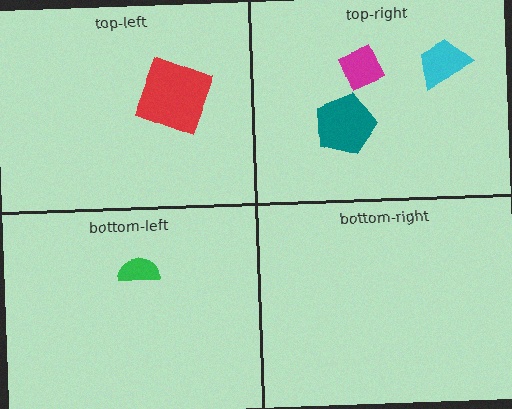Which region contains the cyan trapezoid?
The top-right region.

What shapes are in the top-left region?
The red square.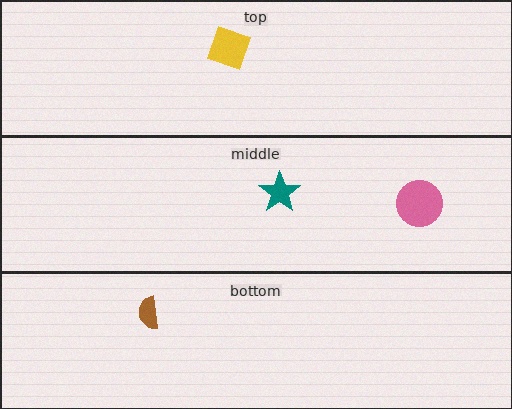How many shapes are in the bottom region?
1.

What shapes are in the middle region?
The pink circle, the teal star.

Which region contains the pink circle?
The middle region.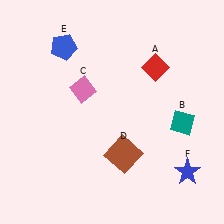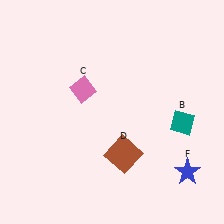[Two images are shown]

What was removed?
The blue pentagon (E), the red diamond (A) were removed in Image 2.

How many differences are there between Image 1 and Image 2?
There are 2 differences between the two images.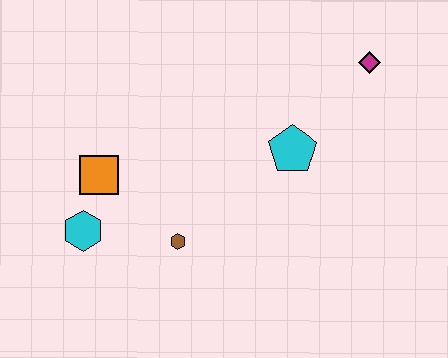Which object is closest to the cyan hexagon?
The orange square is closest to the cyan hexagon.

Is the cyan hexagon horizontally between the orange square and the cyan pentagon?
No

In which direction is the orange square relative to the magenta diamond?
The orange square is to the left of the magenta diamond.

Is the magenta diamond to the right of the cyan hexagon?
Yes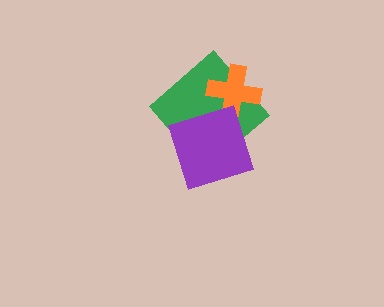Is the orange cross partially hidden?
Yes, it is partially covered by another shape.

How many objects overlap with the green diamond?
2 objects overlap with the green diamond.